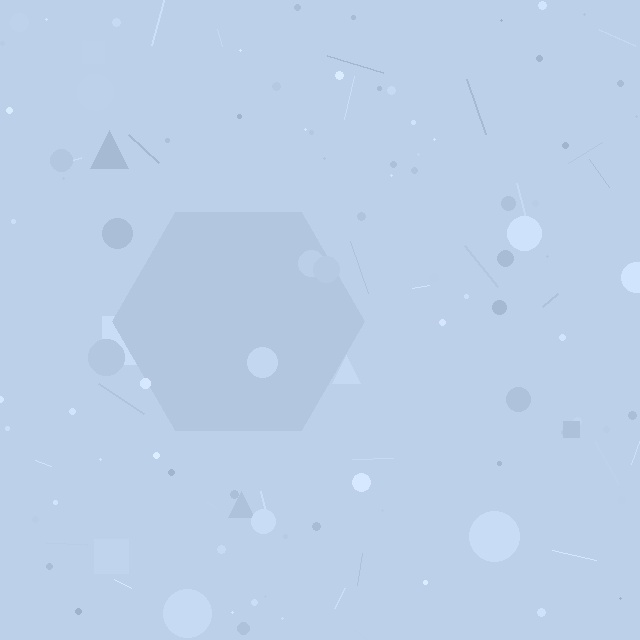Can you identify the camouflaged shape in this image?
The camouflaged shape is a hexagon.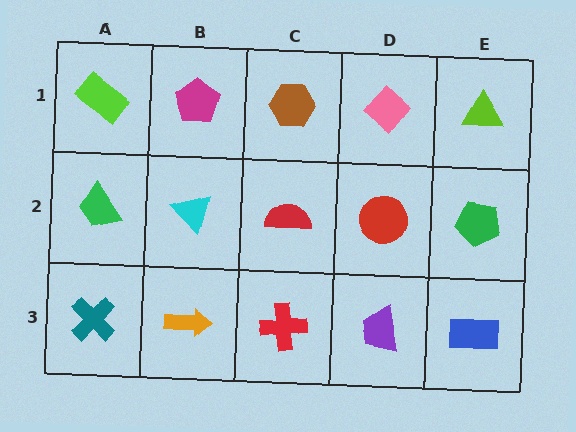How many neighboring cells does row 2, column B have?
4.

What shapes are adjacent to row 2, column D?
A pink diamond (row 1, column D), a purple trapezoid (row 3, column D), a red semicircle (row 2, column C), a green pentagon (row 2, column E).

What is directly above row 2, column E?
A lime triangle.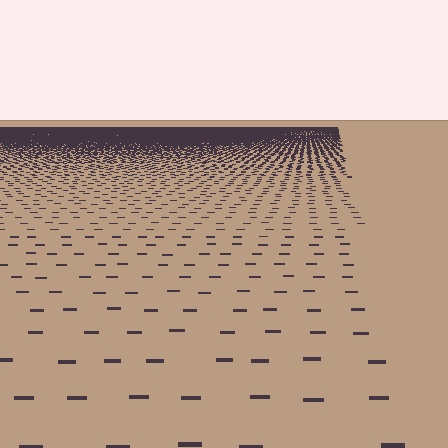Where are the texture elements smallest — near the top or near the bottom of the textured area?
Near the top.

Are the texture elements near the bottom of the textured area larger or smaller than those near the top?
Larger. Near the bottom, elements are closer to the viewer and appear at a bigger on-screen size.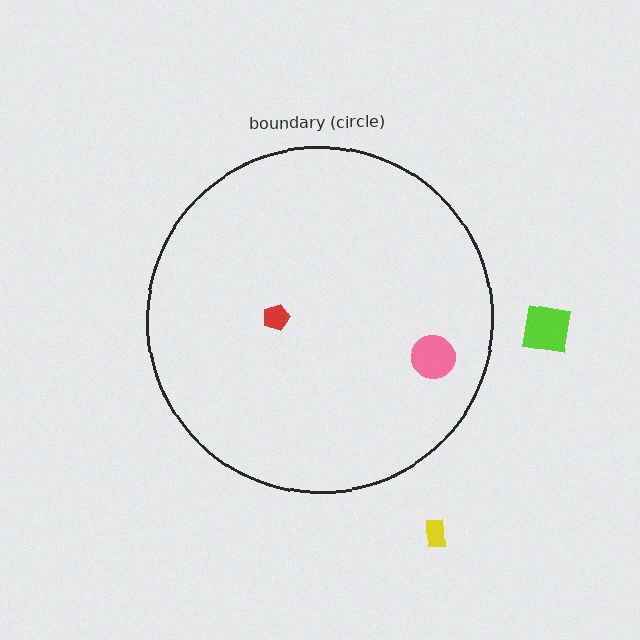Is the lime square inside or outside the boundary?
Outside.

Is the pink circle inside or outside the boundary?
Inside.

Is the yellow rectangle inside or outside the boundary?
Outside.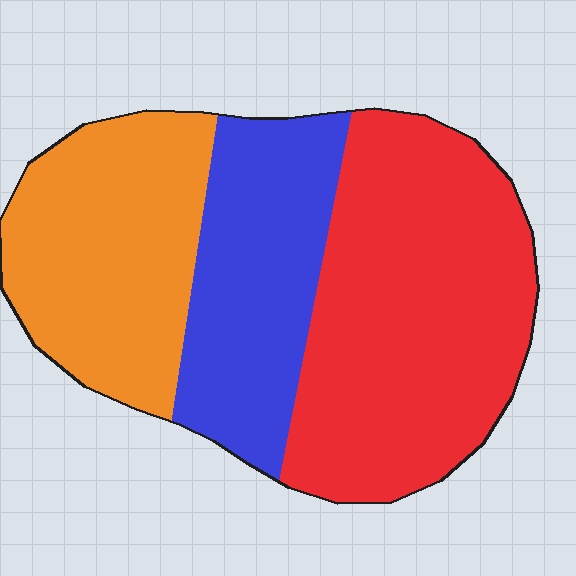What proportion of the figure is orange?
Orange takes up about one third (1/3) of the figure.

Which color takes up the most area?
Red, at roughly 45%.